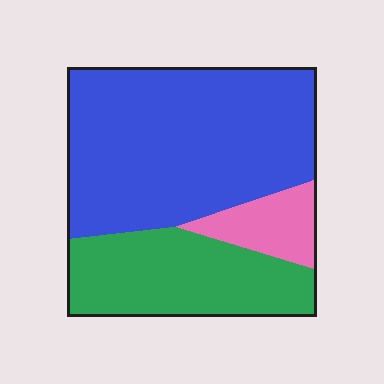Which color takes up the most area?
Blue, at roughly 60%.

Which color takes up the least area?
Pink, at roughly 10%.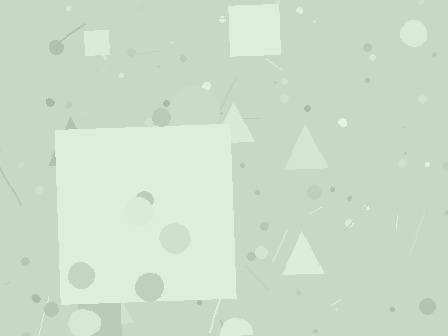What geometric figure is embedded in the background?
A square is embedded in the background.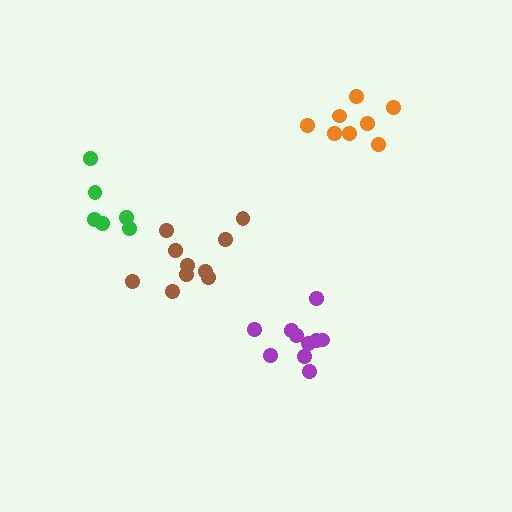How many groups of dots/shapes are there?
There are 4 groups.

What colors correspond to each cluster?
The clusters are colored: orange, purple, green, brown.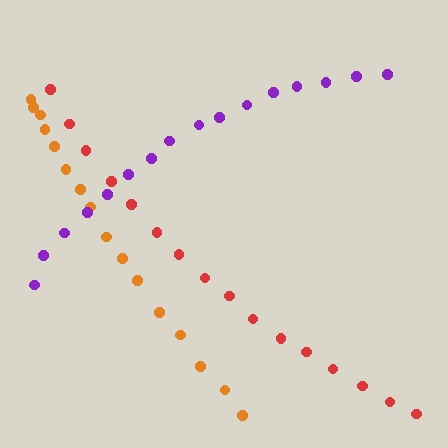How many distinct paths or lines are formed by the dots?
There are 3 distinct paths.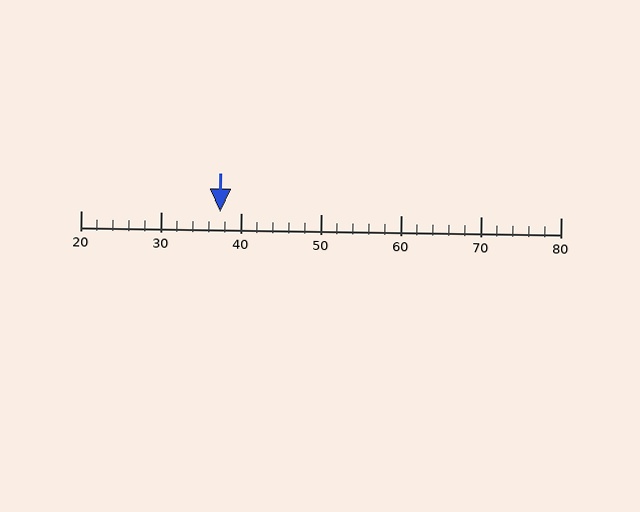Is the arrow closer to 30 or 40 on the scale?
The arrow is closer to 40.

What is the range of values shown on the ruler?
The ruler shows values from 20 to 80.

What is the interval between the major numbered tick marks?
The major tick marks are spaced 10 units apart.